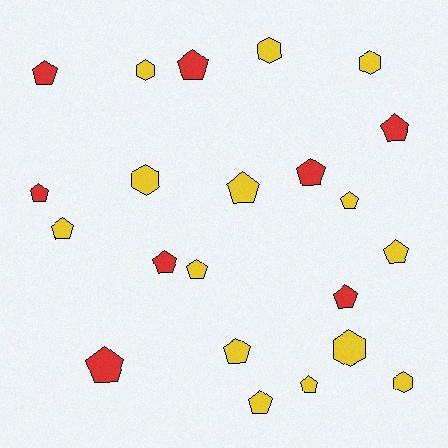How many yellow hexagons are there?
There are 6 yellow hexagons.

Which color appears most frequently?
Yellow, with 14 objects.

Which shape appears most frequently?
Pentagon, with 16 objects.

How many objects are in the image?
There are 22 objects.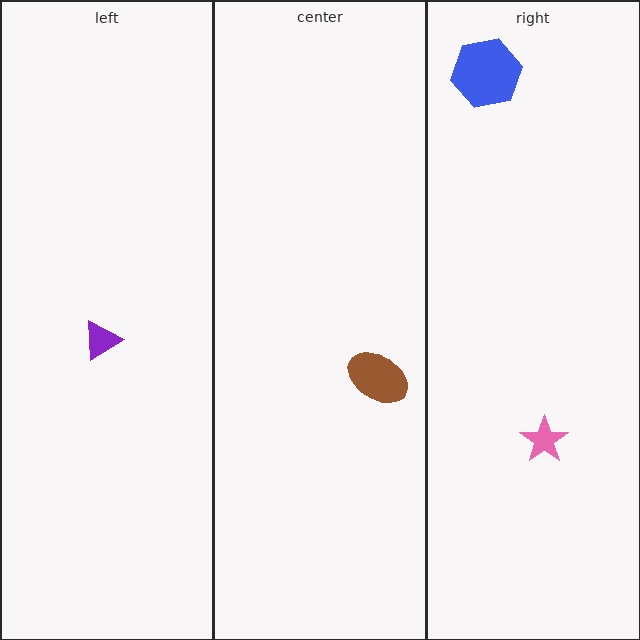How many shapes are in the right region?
2.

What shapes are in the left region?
The purple triangle.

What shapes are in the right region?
The blue hexagon, the pink star.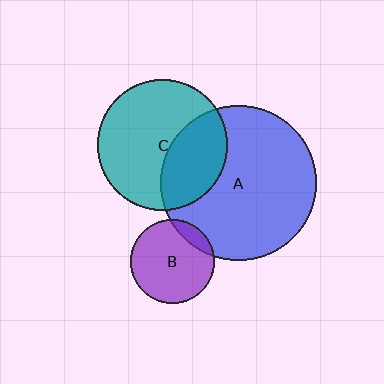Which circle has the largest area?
Circle A (blue).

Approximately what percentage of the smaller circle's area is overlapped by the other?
Approximately 10%.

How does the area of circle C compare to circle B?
Approximately 2.4 times.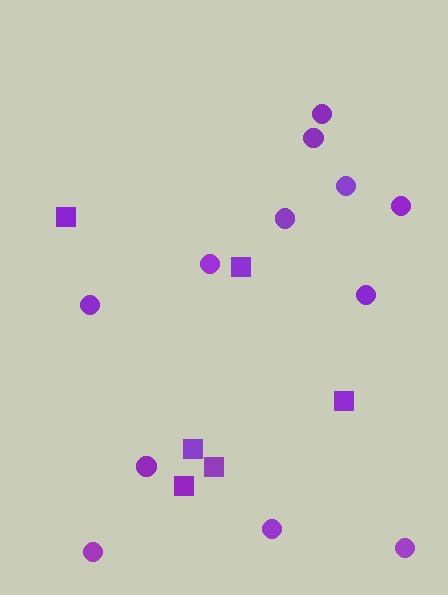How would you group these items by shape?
There are 2 groups: one group of squares (6) and one group of circles (12).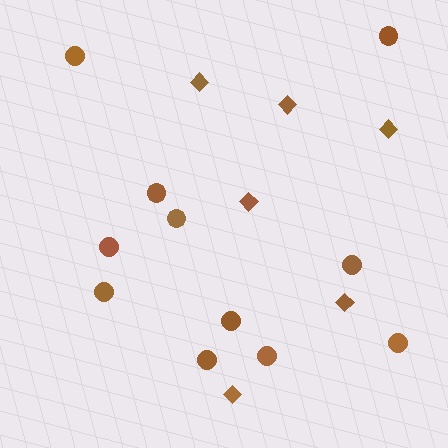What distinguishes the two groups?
There are 2 groups: one group of circles (11) and one group of diamonds (6).